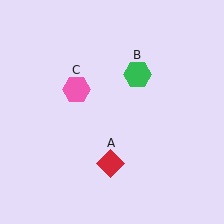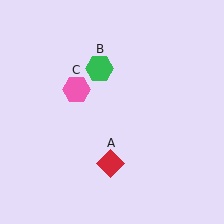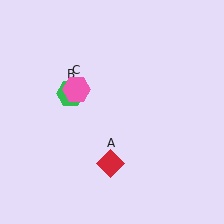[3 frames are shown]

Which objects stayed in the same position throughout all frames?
Red diamond (object A) and pink hexagon (object C) remained stationary.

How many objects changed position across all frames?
1 object changed position: green hexagon (object B).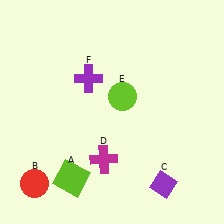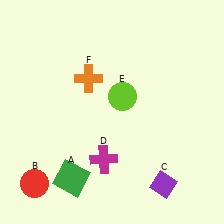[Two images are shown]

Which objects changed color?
A changed from lime to green. F changed from purple to orange.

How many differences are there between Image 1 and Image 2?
There are 2 differences between the two images.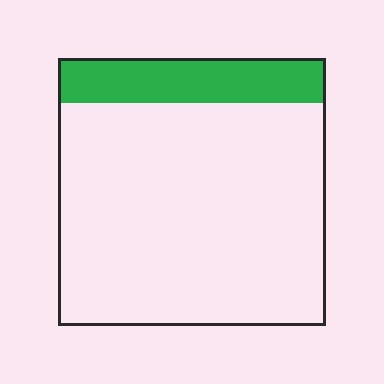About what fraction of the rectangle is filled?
About one sixth (1/6).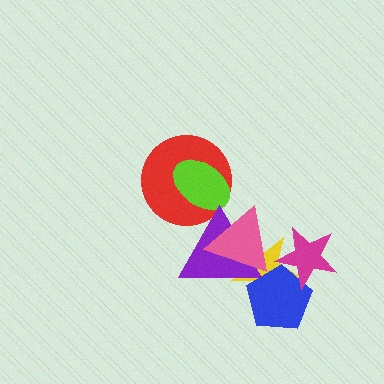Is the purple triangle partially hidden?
Yes, it is partially covered by another shape.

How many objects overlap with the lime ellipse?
2 objects overlap with the lime ellipse.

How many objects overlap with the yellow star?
4 objects overlap with the yellow star.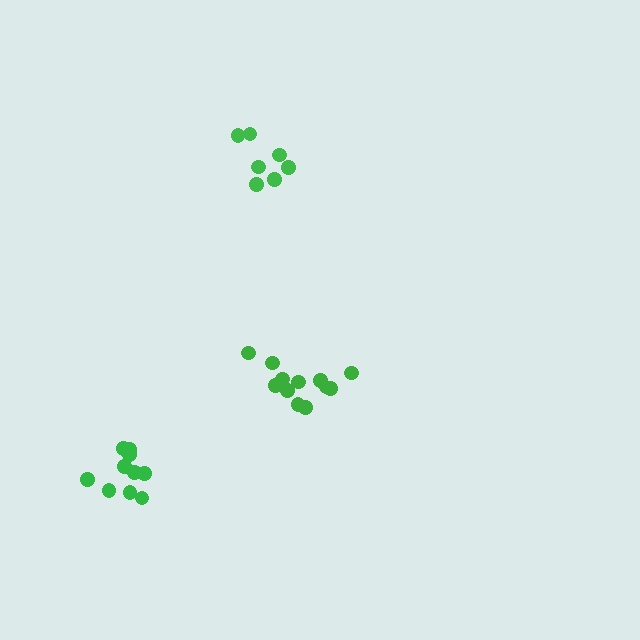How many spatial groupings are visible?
There are 3 spatial groupings.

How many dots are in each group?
Group 1: 10 dots, Group 2: 7 dots, Group 3: 12 dots (29 total).